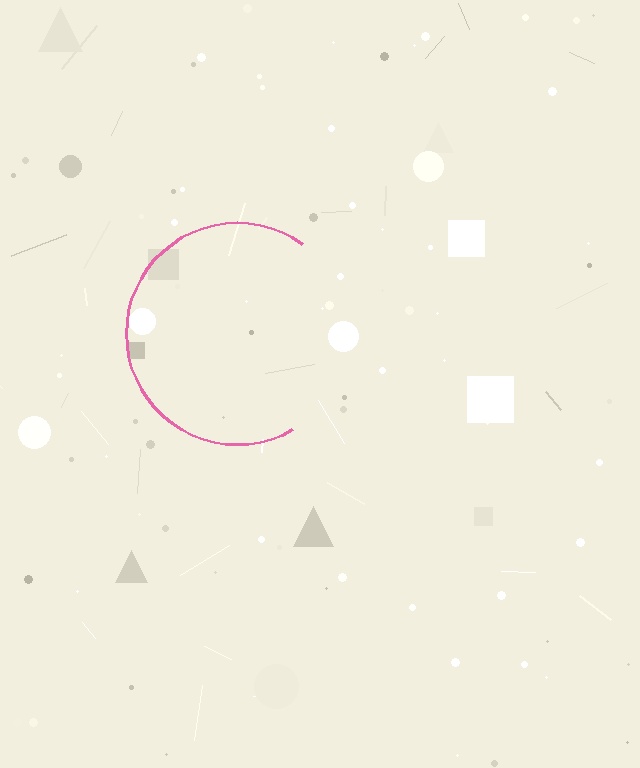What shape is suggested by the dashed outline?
The dashed outline suggests a circle.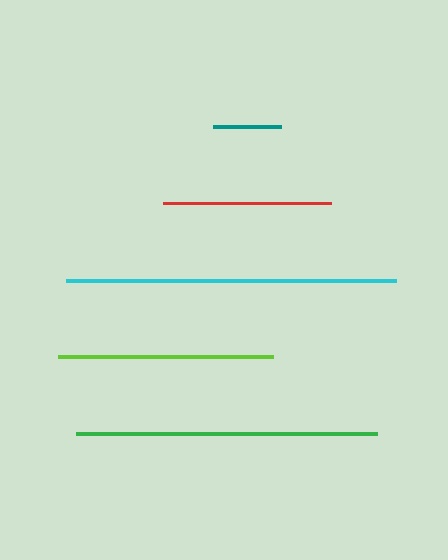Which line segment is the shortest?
The teal line is the shortest at approximately 67 pixels.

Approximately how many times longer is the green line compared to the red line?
The green line is approximately 1.8 times the length of the red line.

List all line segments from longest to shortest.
From longest to shortest: cyan, green, lime, red, teal.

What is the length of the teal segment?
The teal segment is approximately 67 pixels long.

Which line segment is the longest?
The cyan line is the longest at approximately 330 pixels.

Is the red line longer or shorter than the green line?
The green line is longer than the red line.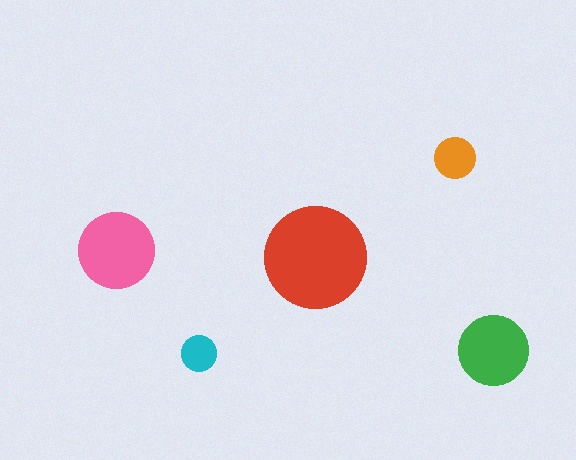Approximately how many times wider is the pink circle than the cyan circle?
About 2 times wider.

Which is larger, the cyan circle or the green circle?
The green one.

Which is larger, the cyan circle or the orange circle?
The orange one.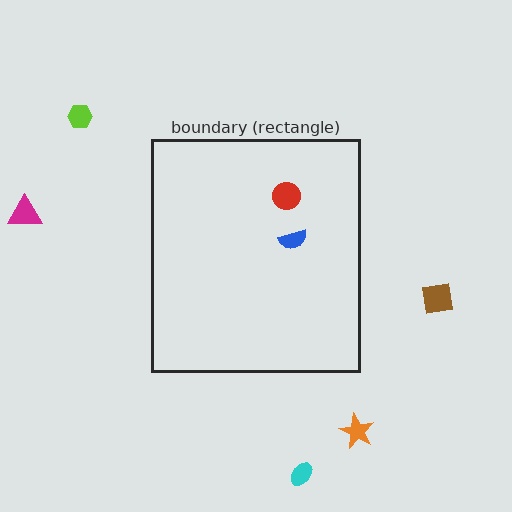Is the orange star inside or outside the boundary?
Outside.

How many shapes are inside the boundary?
2 inside, 5 outside.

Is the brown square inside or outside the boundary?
Outside.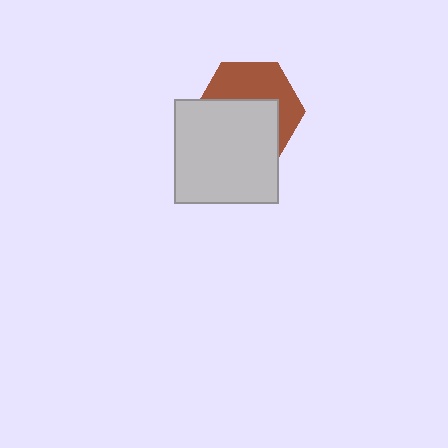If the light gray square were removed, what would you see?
You would see the complete brown hexagon.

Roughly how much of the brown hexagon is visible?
About half of it is visible (roughly 46%).